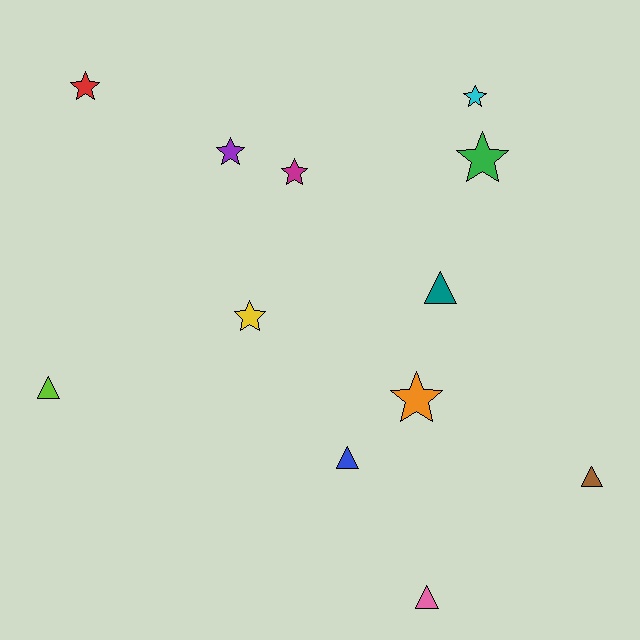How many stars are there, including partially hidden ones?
There are 7 stars.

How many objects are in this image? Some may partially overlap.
There are 12 objects.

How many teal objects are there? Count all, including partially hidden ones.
There is 1 teal object.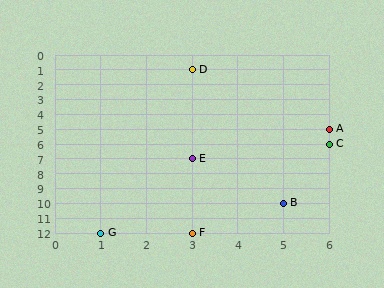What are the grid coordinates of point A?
Point A is at grid coordinates (6, 5).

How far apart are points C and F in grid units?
Points C and F are 3 columns and 6 rows apart (about 6.7 grid units diagonally).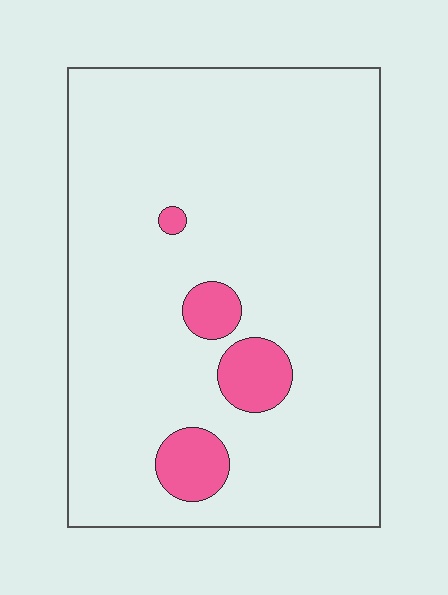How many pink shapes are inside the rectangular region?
4.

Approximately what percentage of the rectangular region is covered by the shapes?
Approximately 10%.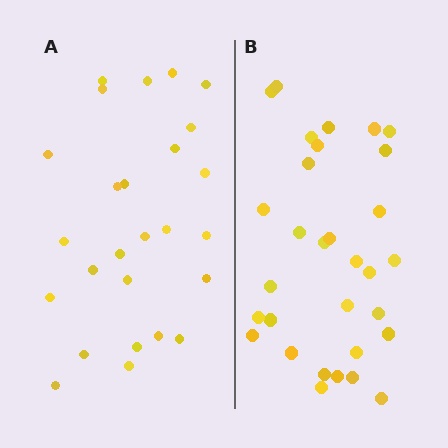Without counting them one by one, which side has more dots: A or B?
Region B (the right region) has more dots.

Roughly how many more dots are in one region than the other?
Region B has about 5 more dots than region A.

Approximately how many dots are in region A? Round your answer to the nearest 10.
About 30 dots. (The exact count is 26, which rounds to 30.)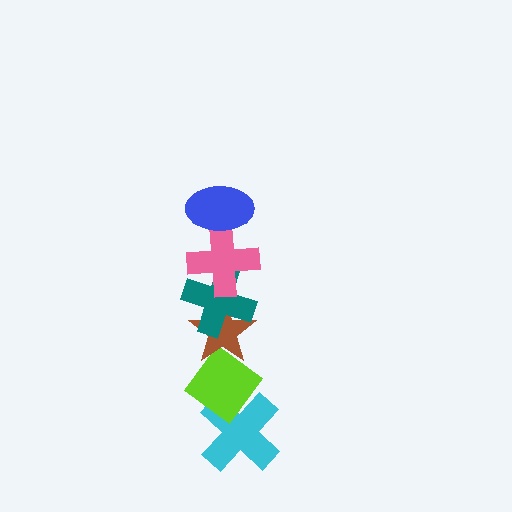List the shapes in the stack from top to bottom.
From top to bottom: the blue ellipse, the pink cross, the teal cross, the brown star, the lime diamond, the cyan cross.